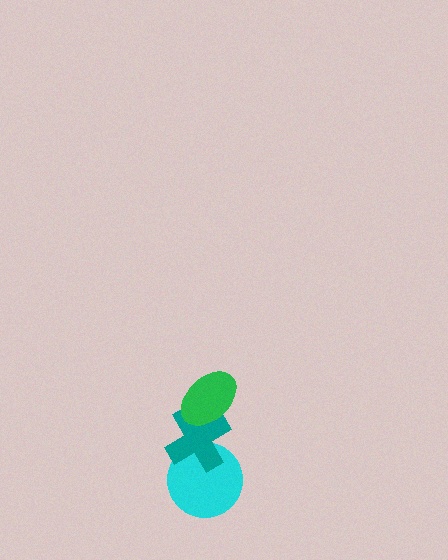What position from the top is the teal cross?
The teal cross is 2nd from the top.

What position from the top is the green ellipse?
The green ellipse is 1st from the top.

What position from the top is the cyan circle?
The cyan circle is 3rd from the top.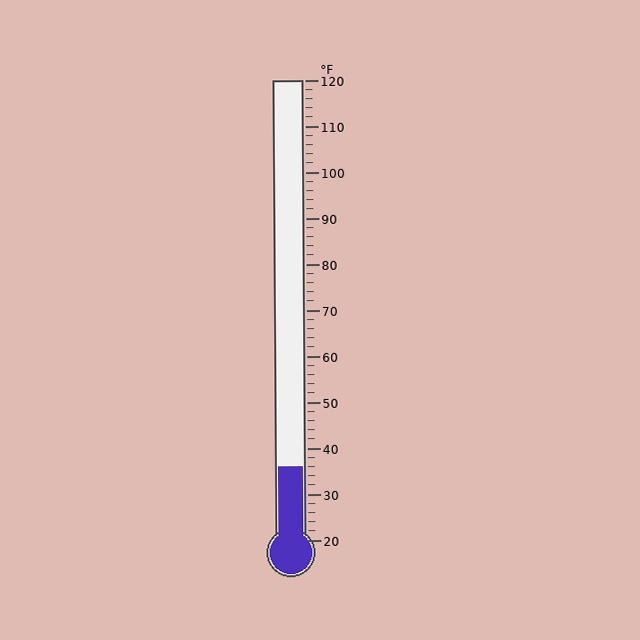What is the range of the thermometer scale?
The thermometer scale ranges from 20°F to 120°F.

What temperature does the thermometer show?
The thermometer shows approximately 36°F.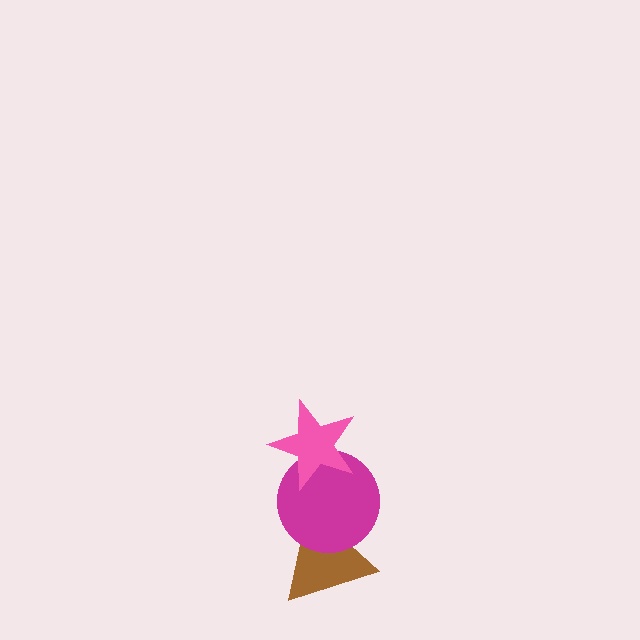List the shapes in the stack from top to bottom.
From top to bottom: the pink star, the magenta circle, the brown triangle.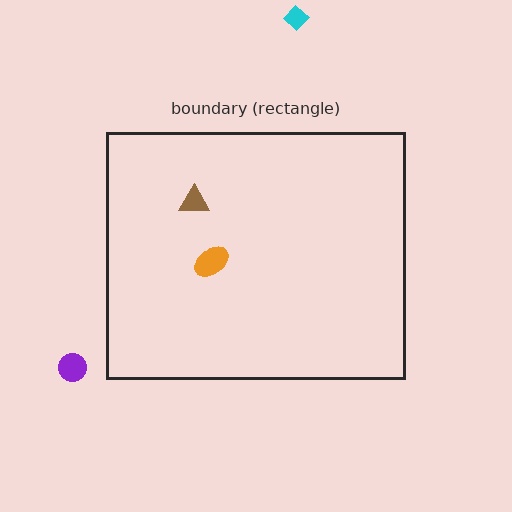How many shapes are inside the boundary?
2 inside, 2 outside.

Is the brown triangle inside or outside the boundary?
Inside.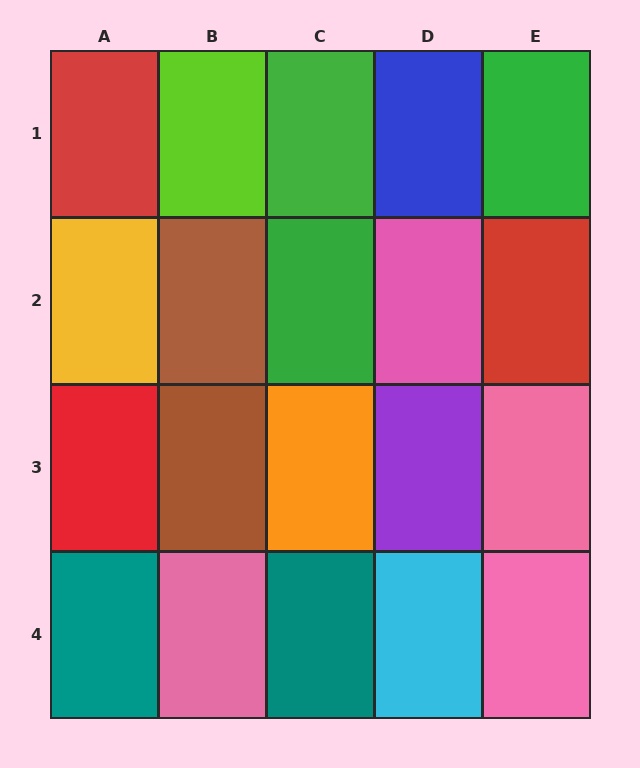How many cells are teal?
2 cells are teal.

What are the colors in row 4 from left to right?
Teal, pink, teal, cyan, pink.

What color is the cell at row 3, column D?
Purple.